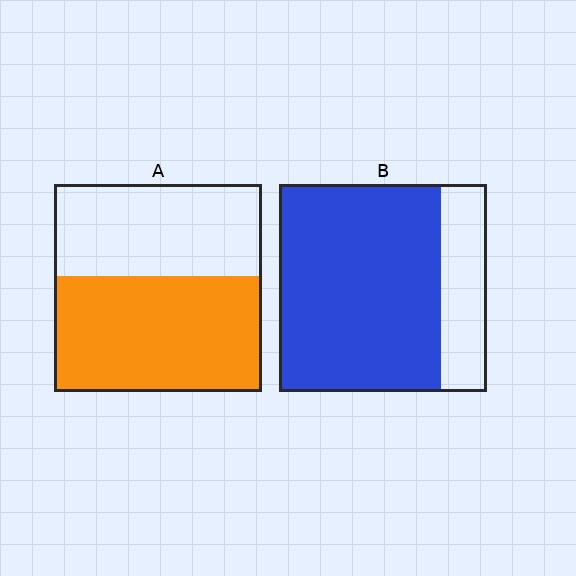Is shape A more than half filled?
Yes.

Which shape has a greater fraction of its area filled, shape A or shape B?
Shape B.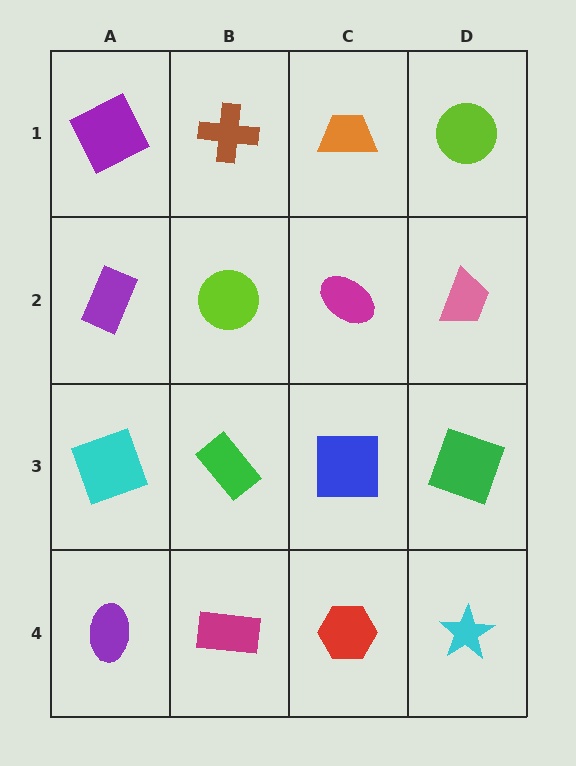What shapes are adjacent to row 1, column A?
A purple rectangle (row 2, column A), a brown cross (row 1, column B).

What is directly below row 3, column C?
A red hexagon.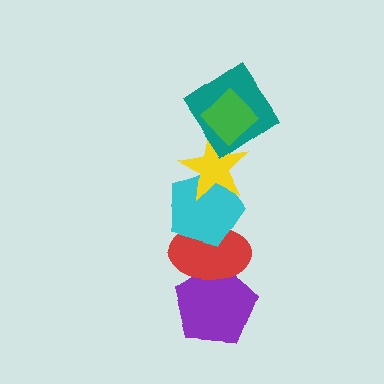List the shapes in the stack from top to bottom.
From top to bottom: the green diamond, the teal diamond, the yellow star, the cyan pentagon, the red ellipse, the purple pentagon.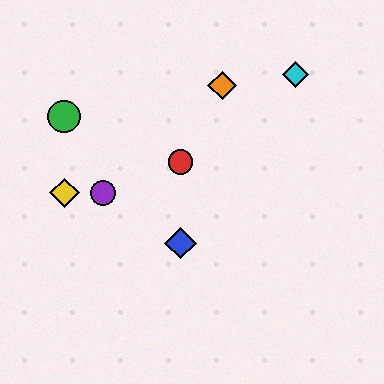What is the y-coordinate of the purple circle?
The purple circle is at y≈193.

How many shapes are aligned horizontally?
2 shapes (the yellow diamond, the purple circle) are aligned horizontally.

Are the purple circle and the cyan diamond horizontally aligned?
No, the purple circle is at y≈193 and the cyan diamond is at y≈75.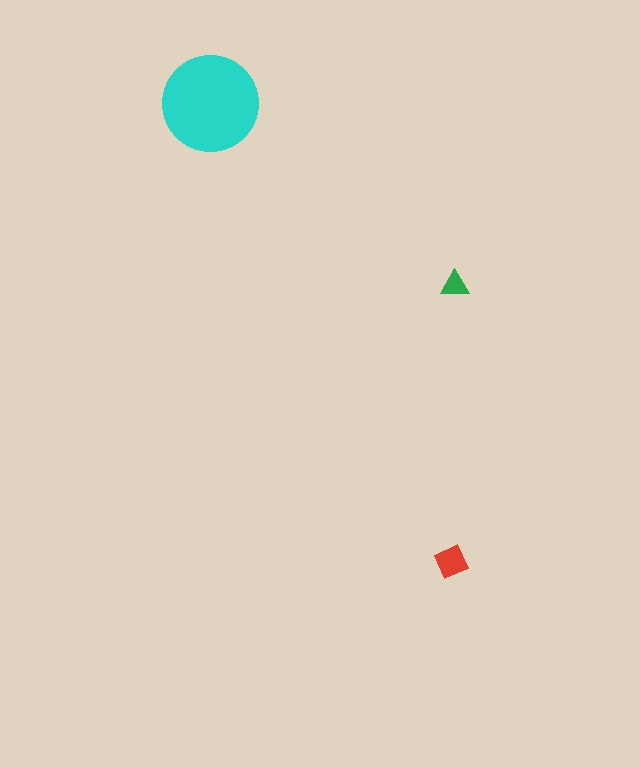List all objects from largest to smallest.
The cyan circle, the red diamond, the green triangle.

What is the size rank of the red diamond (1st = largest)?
2nd.